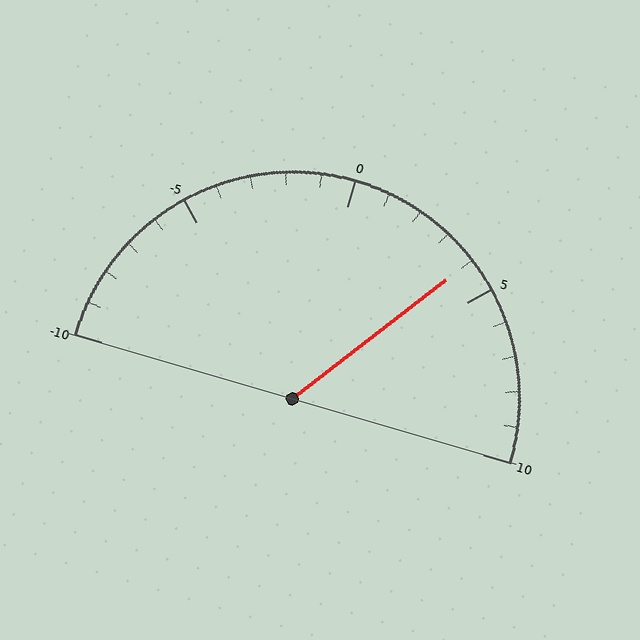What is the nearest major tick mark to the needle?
The nearest major tick mark is 5.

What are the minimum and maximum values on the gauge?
The gauge ranges from -10 to 10.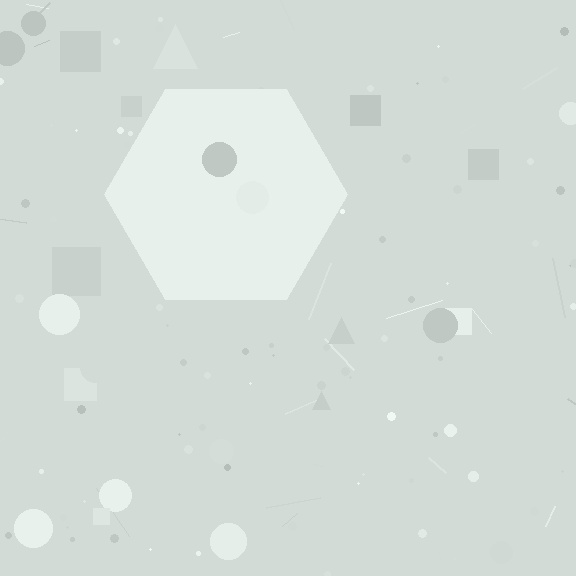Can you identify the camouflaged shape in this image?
The camouflaged shape is a hexagon.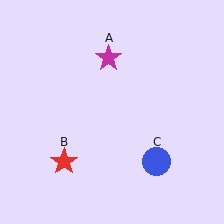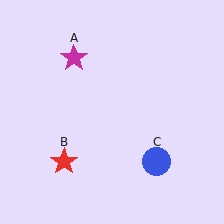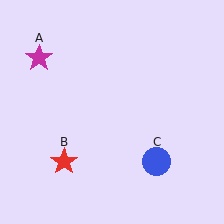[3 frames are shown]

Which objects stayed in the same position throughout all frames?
Red star (object B) and blue circle (object C) remained stationary.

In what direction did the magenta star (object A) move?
The magenta star (object A) moved left.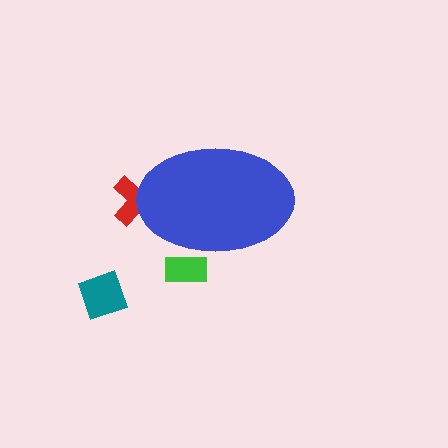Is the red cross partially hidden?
Yes, the red cross is partially hidden behind the blue ellipse.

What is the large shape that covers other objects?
A blue ellipse.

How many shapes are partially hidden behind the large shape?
2 shapes are partially hidden.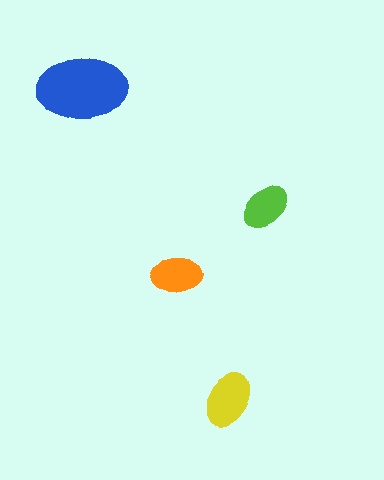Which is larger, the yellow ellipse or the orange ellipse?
The yellow one.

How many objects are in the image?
There are 4 objects in the image.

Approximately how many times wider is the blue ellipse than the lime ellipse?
About 2 times wider.